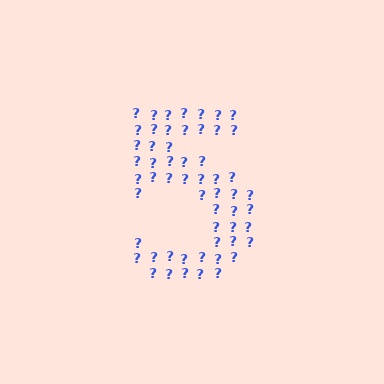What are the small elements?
The small elements are question marks.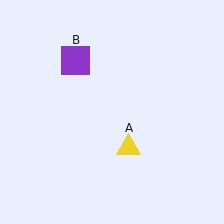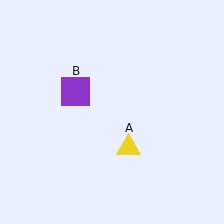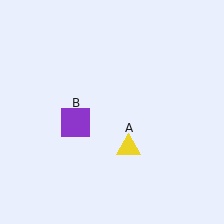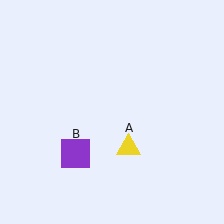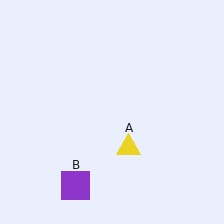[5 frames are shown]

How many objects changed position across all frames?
1 object changed position: purple square (object B).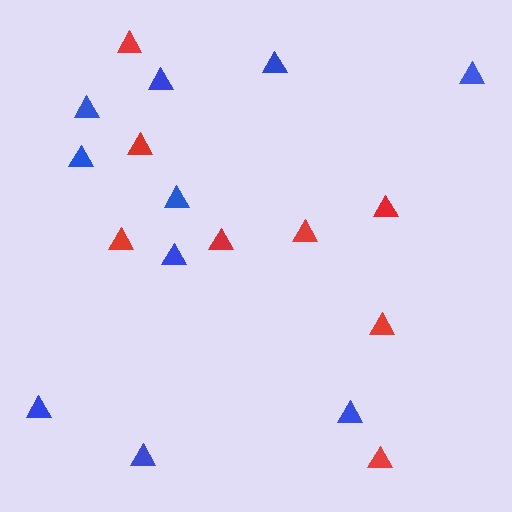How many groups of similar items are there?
There are 2 groups: one group of blue triangles (10) and one group of red triangles (8).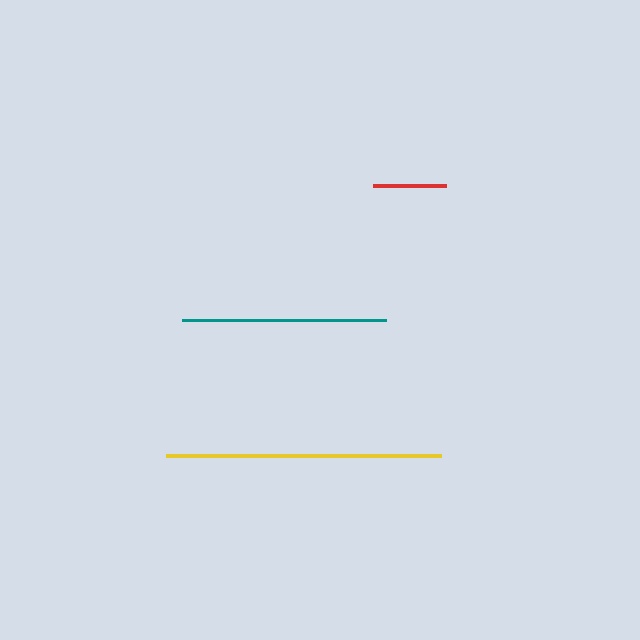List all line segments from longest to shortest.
From longest to shortest: yellow, teal, red.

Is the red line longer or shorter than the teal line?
The teal line is longer than the red line.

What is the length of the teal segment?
The teal segment is approximately 204 pixels long.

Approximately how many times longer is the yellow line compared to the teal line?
The yellow line is approximately 1.4 times the length of the teal line.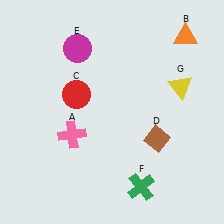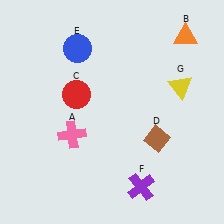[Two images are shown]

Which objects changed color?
E changed from magenta to blue. F changed from green to purple.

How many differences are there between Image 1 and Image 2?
There are 2 differences between the two images.